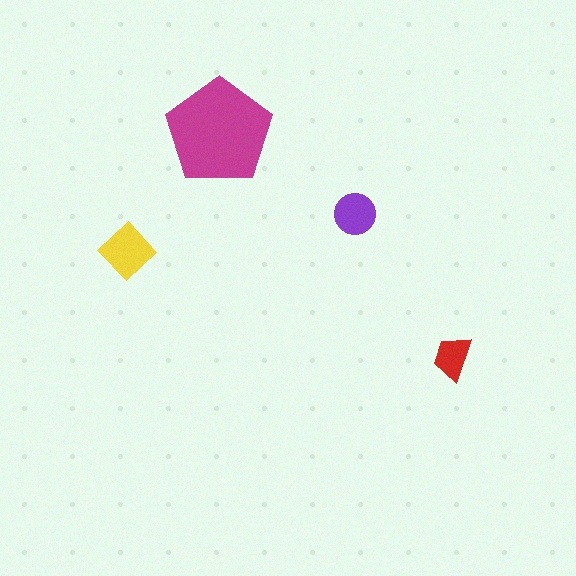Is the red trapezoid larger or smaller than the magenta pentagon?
Smaller.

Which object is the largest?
The magenta pentagon.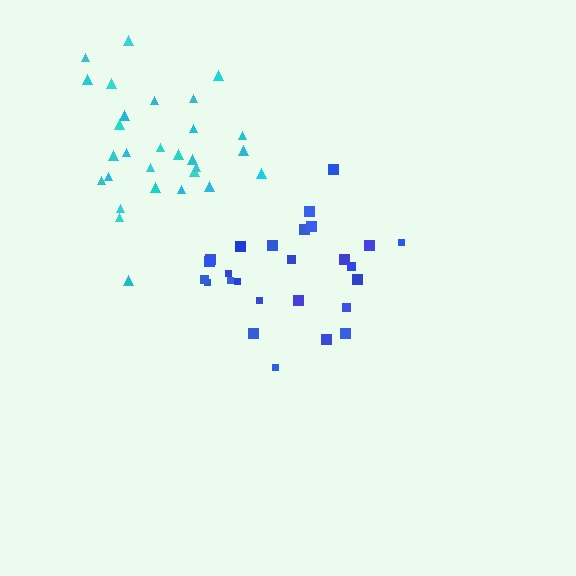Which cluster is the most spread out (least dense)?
Cyan.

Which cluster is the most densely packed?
Blue.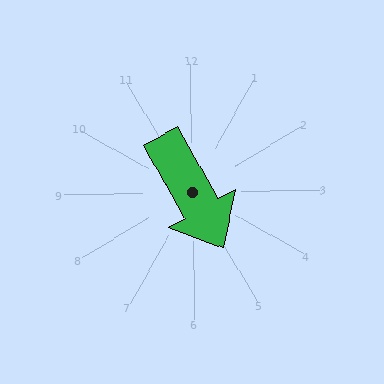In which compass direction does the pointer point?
Southeast.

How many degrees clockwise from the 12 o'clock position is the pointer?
Approximately 152 degrees.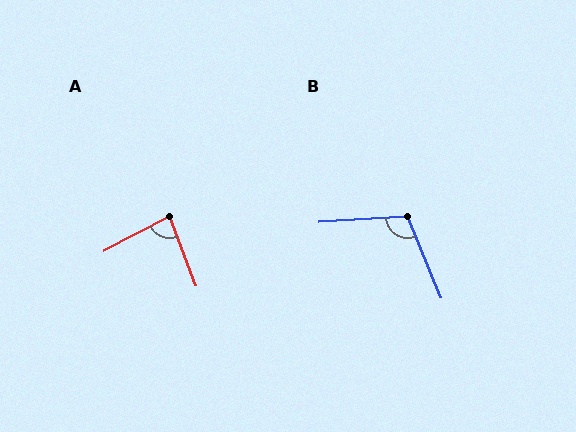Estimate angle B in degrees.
Approximately 109 degrees.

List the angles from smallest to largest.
A (83°), B (109°).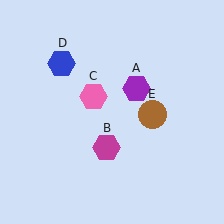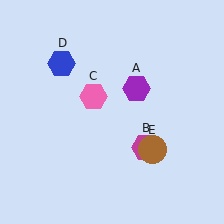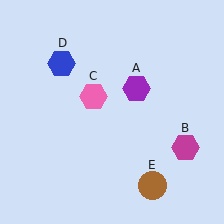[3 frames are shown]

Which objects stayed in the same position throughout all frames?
Purple hexagon (object A) and pink hexagon (object C) and blue hexagon (object D) remained stationary.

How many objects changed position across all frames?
2 objects changed position: magenta hexagon (object B), brown circle (object E).